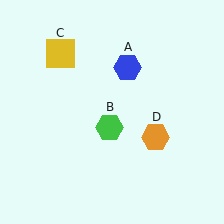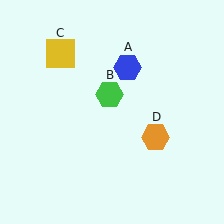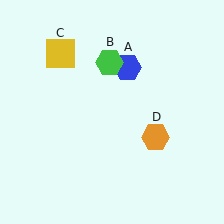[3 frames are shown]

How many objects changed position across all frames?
1 object changed position: green hexagon (object B).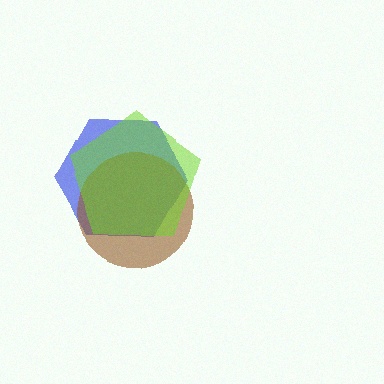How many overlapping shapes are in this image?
There are 3 overlapping shapes in the image.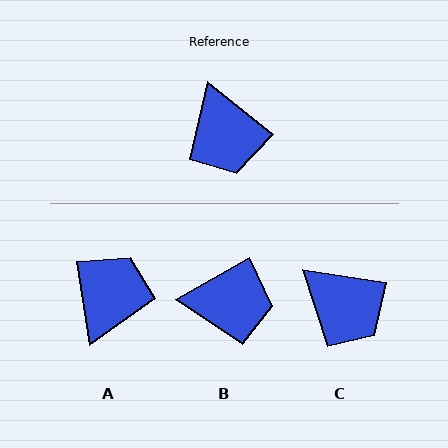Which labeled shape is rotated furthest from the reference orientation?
A, about 138 degrees away.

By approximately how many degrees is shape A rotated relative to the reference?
Approximately 138 degrees counter-clockwise.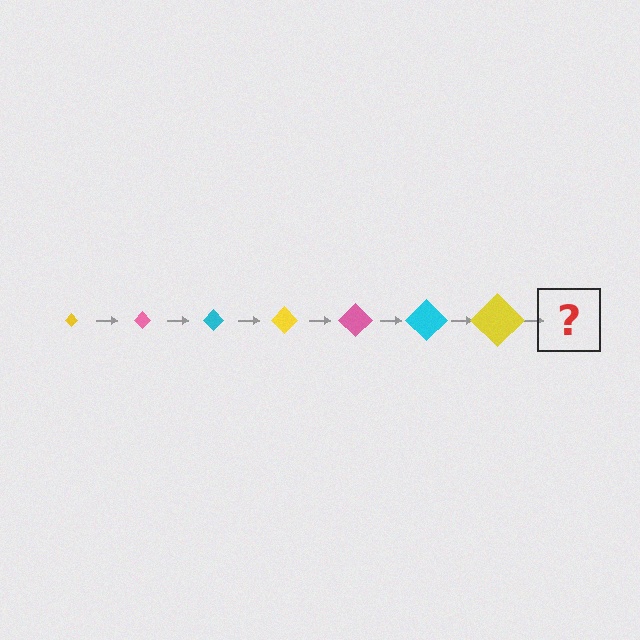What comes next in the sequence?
The next element should be a pink diamond, larger than the previous one.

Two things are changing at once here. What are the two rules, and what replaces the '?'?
The two rules are that the diamond grows larger each step and the color cycles through yellow, pink, and cyan. The '?' should be a pink diamond, larger than the previous one.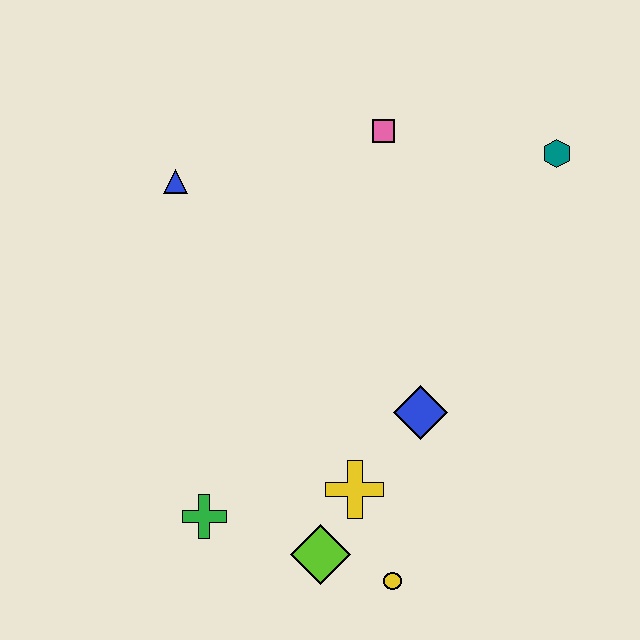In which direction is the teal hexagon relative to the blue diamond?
The teal hexagon is above the blue diamond.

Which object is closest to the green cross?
The lime diamond is closest to the green cross.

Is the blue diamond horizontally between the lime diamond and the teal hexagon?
Yes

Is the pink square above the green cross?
Yes